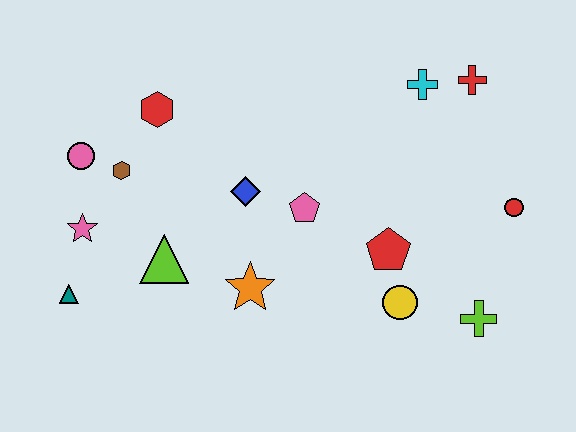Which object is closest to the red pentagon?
The yellow circle is closest to the red pentagon.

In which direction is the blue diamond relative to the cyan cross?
The blue diamond is to the left of the cyan cross.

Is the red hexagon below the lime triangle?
No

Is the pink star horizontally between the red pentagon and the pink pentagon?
No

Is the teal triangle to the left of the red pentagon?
Yes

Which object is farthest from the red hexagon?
The lime cross is farthest from the red hexagon.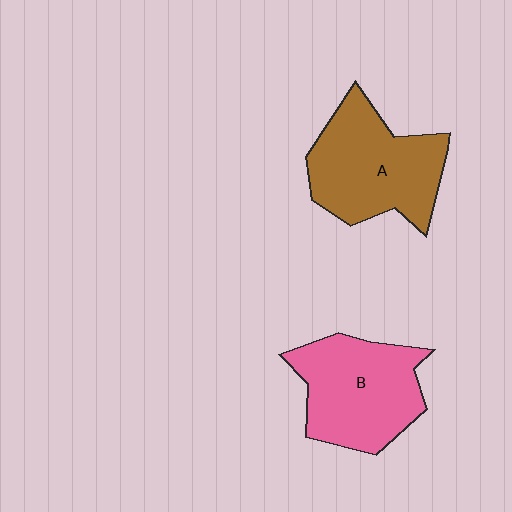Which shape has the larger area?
Shape A (brown).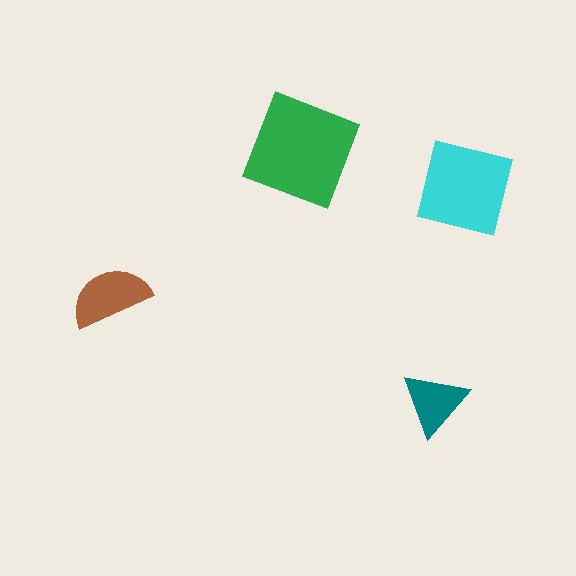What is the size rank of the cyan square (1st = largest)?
2nd.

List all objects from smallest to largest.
The teal triangle, the brown semicircle, the cyan square, the green diamond.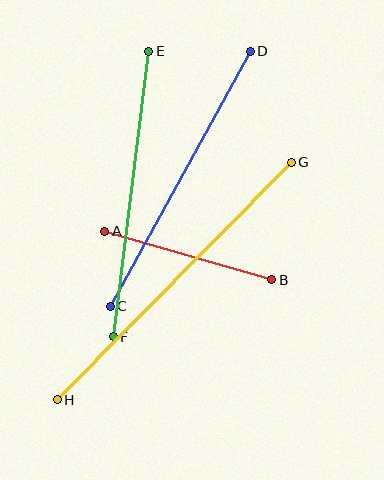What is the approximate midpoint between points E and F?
The midpoint is at approximately (131, 194) pixels.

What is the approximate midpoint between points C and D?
The midpoint is at approximately (180, 179) pixels.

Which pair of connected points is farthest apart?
Points G and H are farthest apart.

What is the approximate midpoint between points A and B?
The midpoint is at approximately (188, 255) pixels.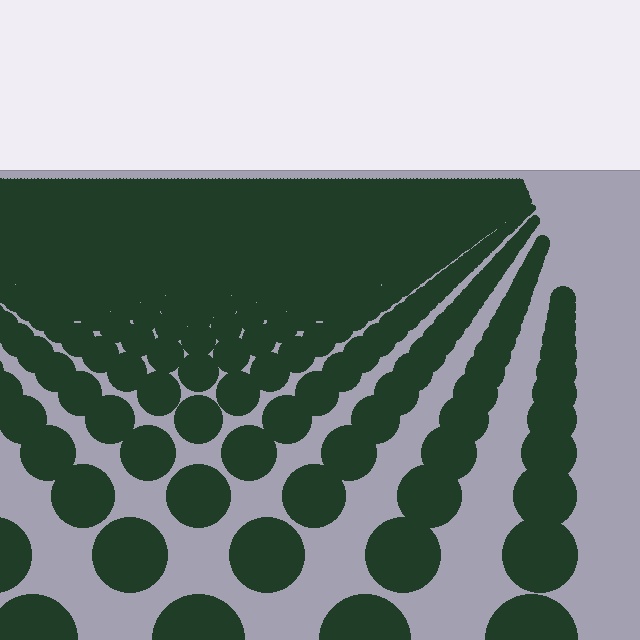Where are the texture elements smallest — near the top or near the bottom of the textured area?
Near the top.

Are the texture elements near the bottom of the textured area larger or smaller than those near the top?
Larger. Near the bottom, elements are closer to the viewer and appear at a bigger on-screen size.